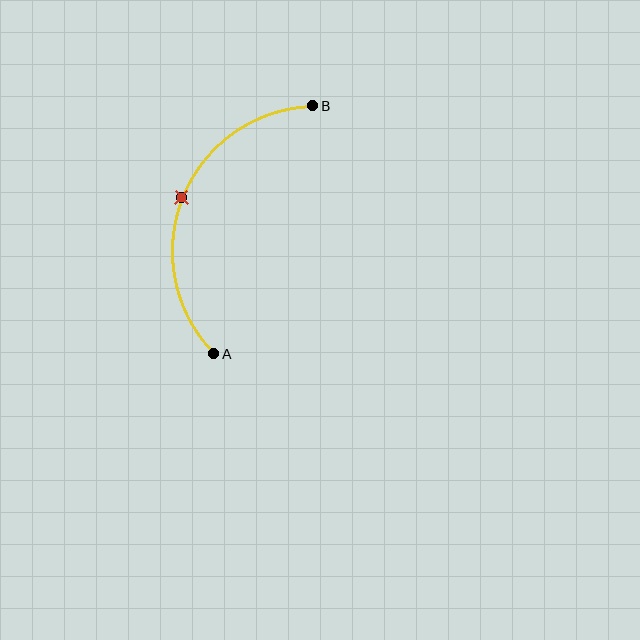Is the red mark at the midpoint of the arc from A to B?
Yes. The red mark lies on the arc at equal arc-length from both A and B — it is the arc midpoint.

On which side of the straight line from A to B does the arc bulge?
The arc bulges to the left of the straight line connecting A and B.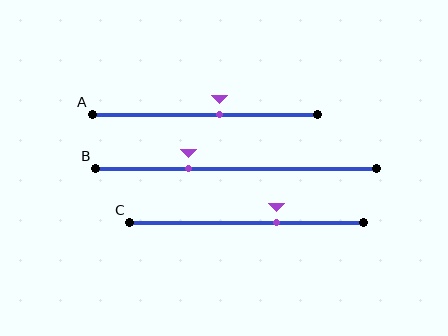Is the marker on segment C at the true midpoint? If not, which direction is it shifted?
No, the marker on segment C is shifted to the right by about 12% of the segment length.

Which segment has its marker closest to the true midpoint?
Segment A has its marker closest to the true midpoint.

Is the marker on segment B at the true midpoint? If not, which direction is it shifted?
No, the marker on segment B is shifted to the left by about 17% of the segment length.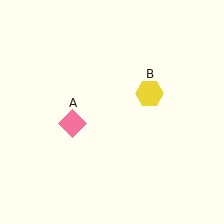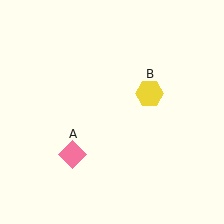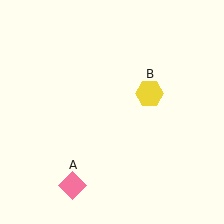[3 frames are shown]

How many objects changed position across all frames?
1 object changed position: pink diamond (object A).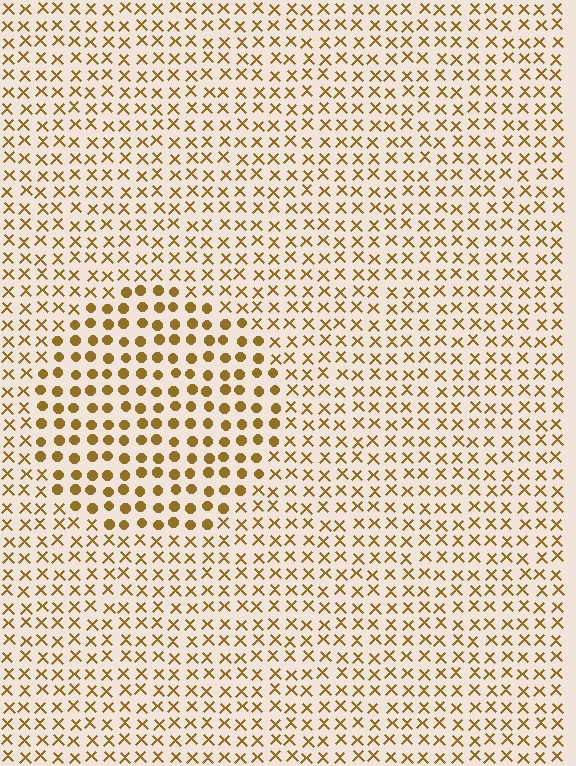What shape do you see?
I see a circle.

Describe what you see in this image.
The image is filled with small brown elements arranged in a uniform grid. A circle-shaped region contains circles, while the surrounding area contains X marks. The boundary is defined purely by the change in element shape.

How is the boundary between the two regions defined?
The boundary is defined by a change in element shape: circles inside vs. X marks outside. All elements share the same color and spacing.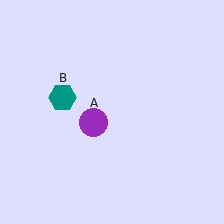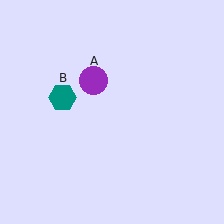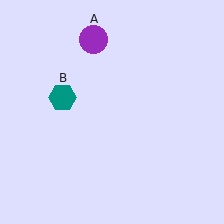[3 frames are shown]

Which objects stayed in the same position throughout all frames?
Teal hexagon (object B) remained stationary.